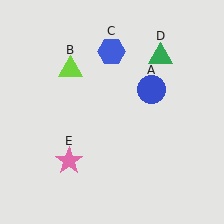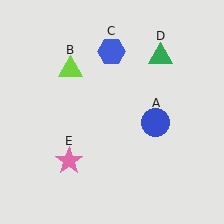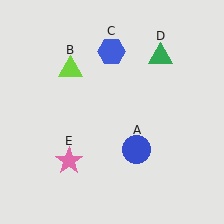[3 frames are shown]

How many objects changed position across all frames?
1 object changed position: blue circle (object A).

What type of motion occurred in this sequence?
The blue circle (object A) rotated clockwise around the center of the scene.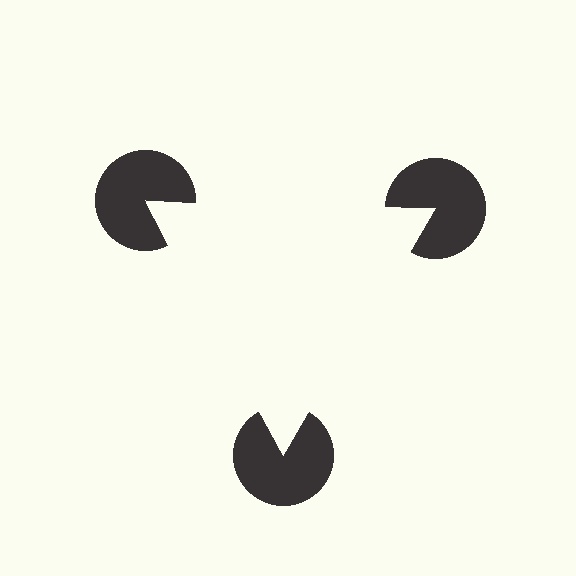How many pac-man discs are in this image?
There are 3 — one at each vertex of the illusory triangle.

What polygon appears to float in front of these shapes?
An illusory triangle — its edges are inferred from the aligned wedge cuts in the pac-man discs, not physically drawn.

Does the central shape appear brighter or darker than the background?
It typically appears slightly brighter than the background, even though no actual brightness change is drawn.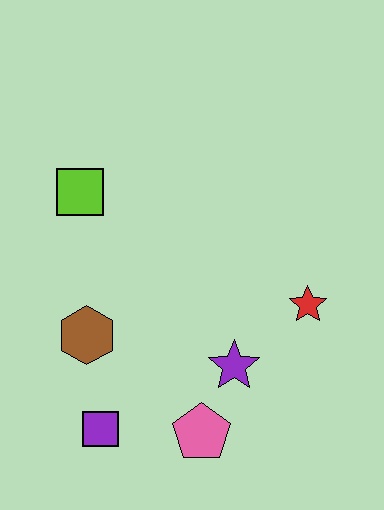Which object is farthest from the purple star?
The lime square is farthest from the purple star.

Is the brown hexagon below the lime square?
Yes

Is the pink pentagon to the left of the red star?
Yes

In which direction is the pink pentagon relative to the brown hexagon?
The pink pentagon is to the right of the brown hexagon.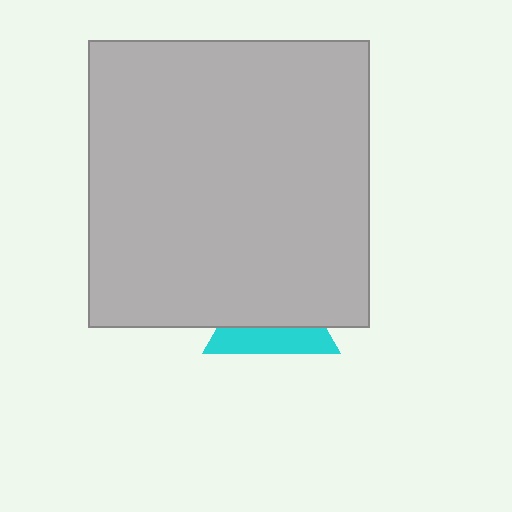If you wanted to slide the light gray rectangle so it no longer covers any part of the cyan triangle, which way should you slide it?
Slide it up — that is the most direct way to separate the two shapes.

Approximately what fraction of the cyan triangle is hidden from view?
Roughly 61% of the cyan triangle is hidden behind the light gray rectangle.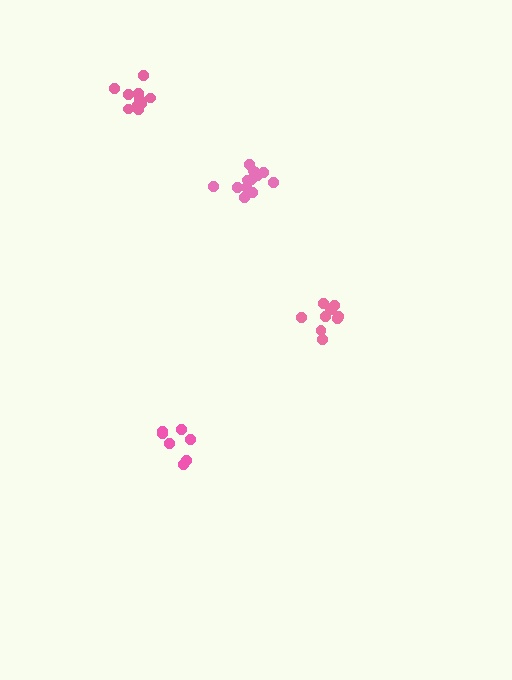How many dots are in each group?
Group 1: 9 dots, Group 2: 11 dots, Group 3: 8 dots, Group 4: 13 dots (41 total).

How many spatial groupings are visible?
There are 4 spatial groupings.